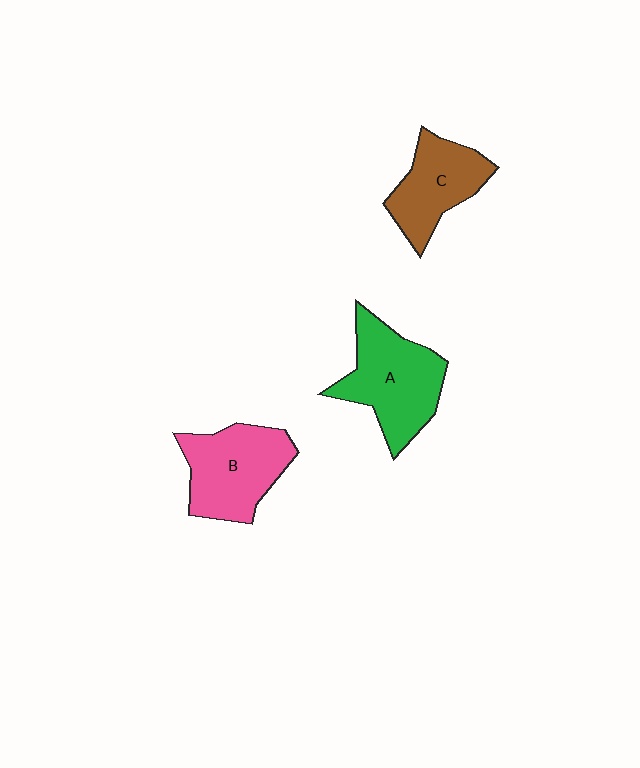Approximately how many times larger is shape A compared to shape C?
Approximately 1.3 times.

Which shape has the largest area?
Shape A (green).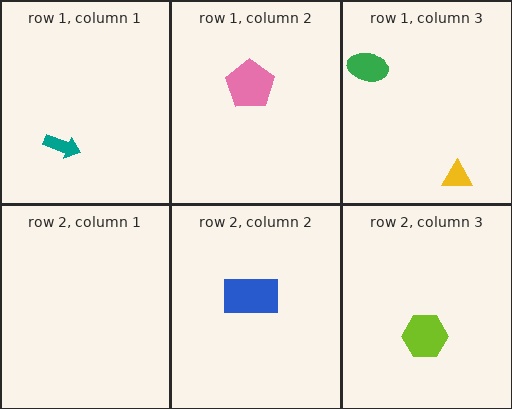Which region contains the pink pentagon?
The row 1, column 2 region.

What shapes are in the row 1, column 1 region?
The teal arrow.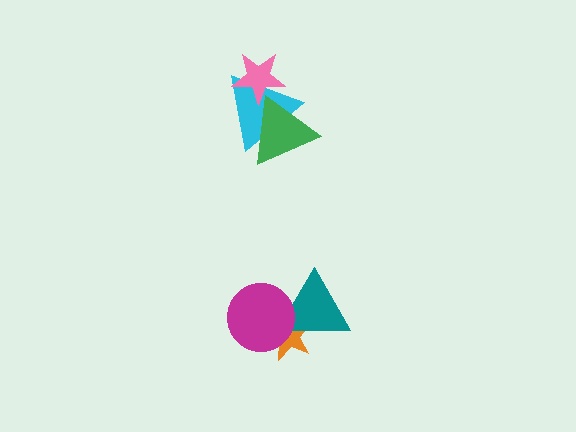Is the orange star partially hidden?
Yes, it is partially covered by another shape.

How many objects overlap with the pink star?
2 objects overlap with the pink star.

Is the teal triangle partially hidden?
Yes, it is partially covered by another shape.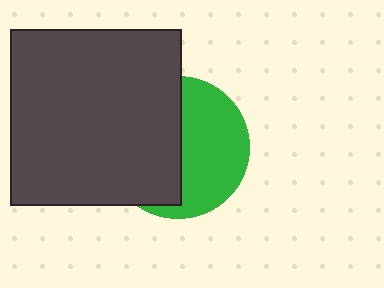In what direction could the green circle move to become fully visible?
The green circle could move right. That would shift it out from behind the dark gray rectangle entirely.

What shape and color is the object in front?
The object in front is a dark gray rectangle.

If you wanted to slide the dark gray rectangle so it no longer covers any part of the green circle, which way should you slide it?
Slide it left — that is the most direct way to separate the two shapes.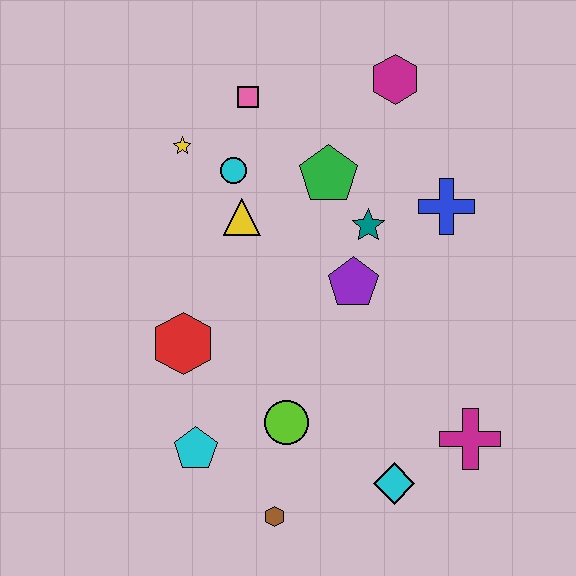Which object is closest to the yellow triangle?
The cyan circle is closest to the yellow triangle.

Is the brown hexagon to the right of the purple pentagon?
No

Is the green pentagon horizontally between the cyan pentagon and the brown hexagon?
No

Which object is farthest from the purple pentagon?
The brown hexagon is farthest from the purple pentagon.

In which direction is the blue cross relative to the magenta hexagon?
The blue cross is below the magenta hexagon.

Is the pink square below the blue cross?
No